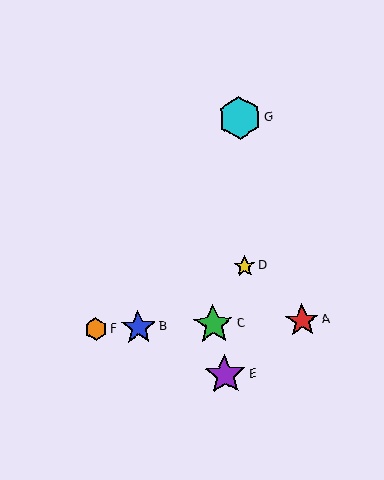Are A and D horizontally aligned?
No, A is at y≈321 and D is at y≈266.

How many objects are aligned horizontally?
4 objects (A, B, C, F) are aligned horizontally.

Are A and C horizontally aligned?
Yes, both are at y≈321.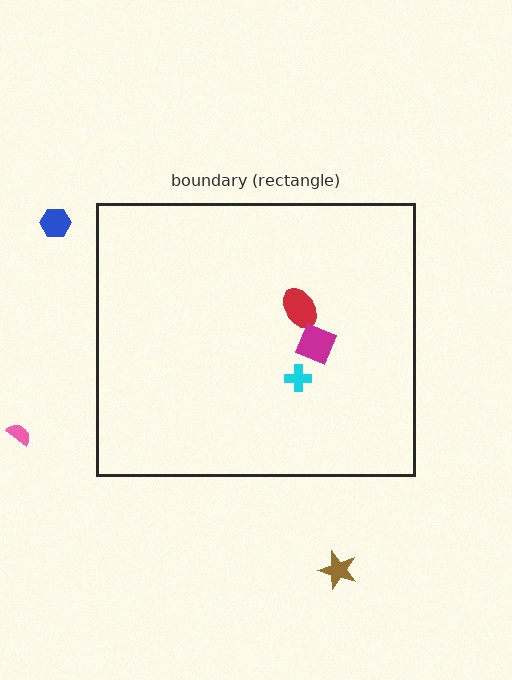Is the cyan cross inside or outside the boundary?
Inside.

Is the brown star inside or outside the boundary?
Outside.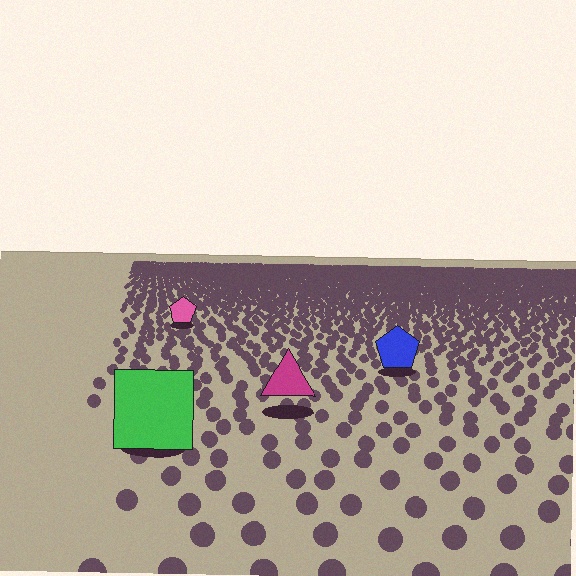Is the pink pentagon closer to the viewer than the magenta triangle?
No. The magenta triangle is closer — you can tell from the texture gradient: the ground texture is coarser near it.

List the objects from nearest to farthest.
From nearest to farthest: the green square, the magenta triangle, the blue pentagon, the pink pentagon.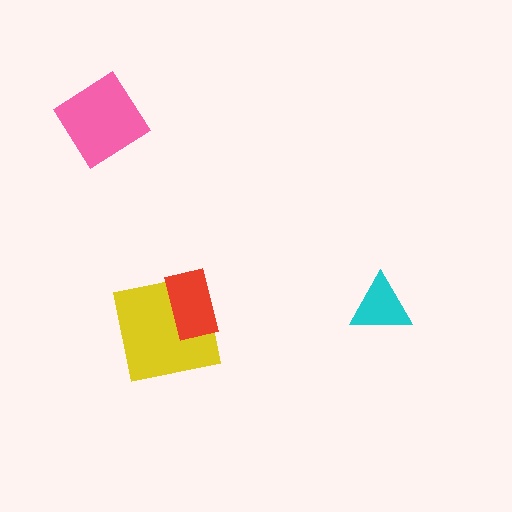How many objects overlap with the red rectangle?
1 object overlaps with the red rectangle.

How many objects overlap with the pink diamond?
0 objects overlap with the pink diamond.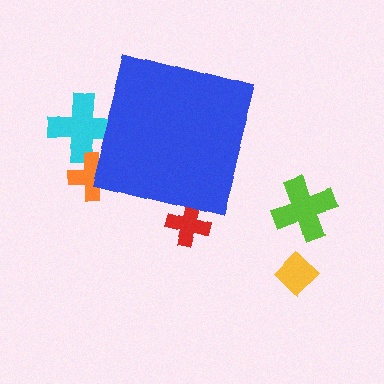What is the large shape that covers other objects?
A blue square.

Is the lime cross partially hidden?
No, the lime cross is fully visible.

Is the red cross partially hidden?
Yes, the red cross is partially hidden behind the blue square.